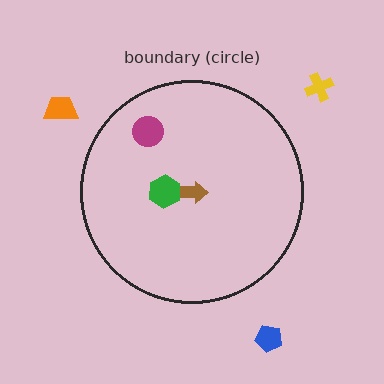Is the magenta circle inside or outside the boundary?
Inside.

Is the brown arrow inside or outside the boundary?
Inside.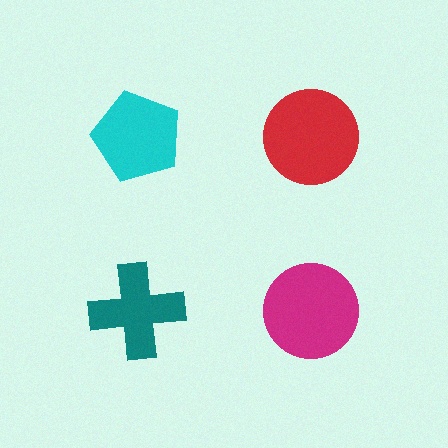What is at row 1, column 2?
A red circle.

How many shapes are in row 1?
2 shapes.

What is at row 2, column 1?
A teal cross.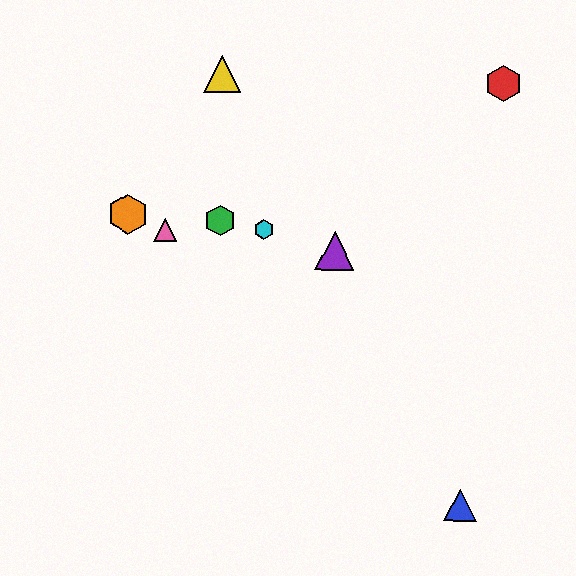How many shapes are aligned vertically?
2 shapes (the green hexagon, the yellow triangle) are aligned vertically.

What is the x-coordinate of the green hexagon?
The green hexagon is at x≈220.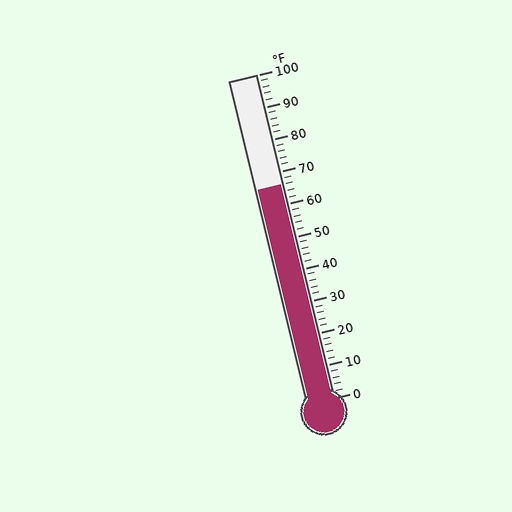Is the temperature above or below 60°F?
The temperature is above 60°F.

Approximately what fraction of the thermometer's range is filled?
The thermometer is filled to approximately 65% of its range.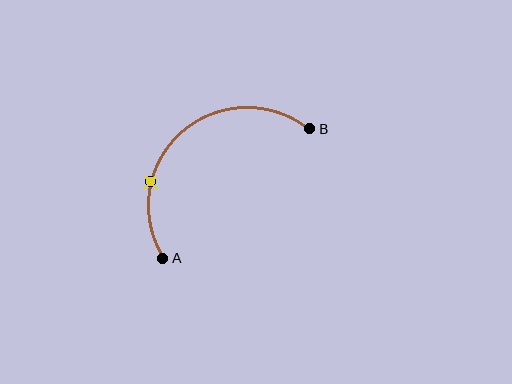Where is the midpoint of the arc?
The arc midpoint is the point on the curve farthest from the straight line joining A and B. It sits above and to the left of that line.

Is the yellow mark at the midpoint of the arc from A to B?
No. The yellow mark lies on the arc but is closer to endpoint A. The arc midpoint would be at the point on the curve equidistant along the arc from both A and B.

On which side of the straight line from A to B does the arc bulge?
The arc bulges above and to the left of the straight line connecting A and B.